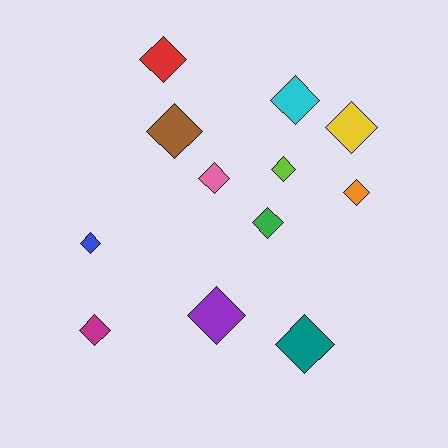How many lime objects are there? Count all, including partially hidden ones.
There is 1 lime object.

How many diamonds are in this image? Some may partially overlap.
There are 12 diamonds.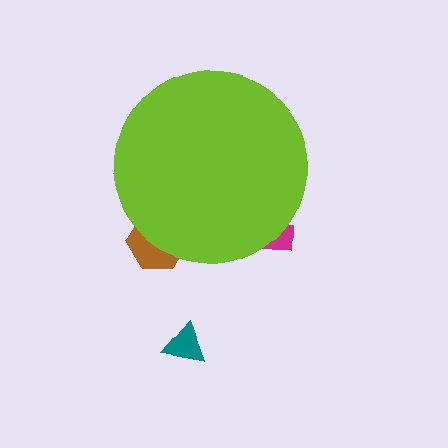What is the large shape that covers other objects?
A lime circle.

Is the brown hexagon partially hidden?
Yes, the brown hexagon is partially hidden behind the lime circle.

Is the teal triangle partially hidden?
No, the teal triangle is fully visible.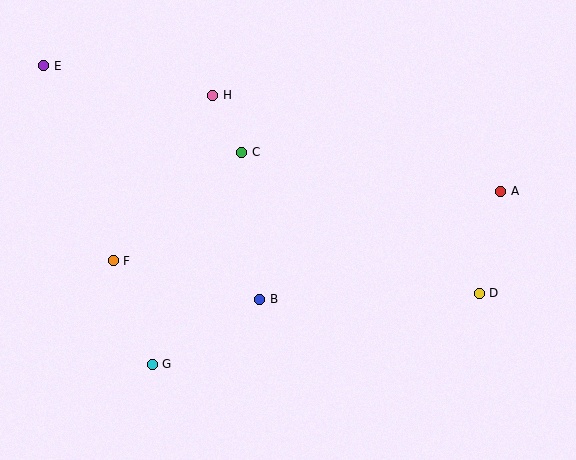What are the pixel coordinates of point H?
Point H is at (213, 95).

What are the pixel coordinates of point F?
Point F is at (113, 261).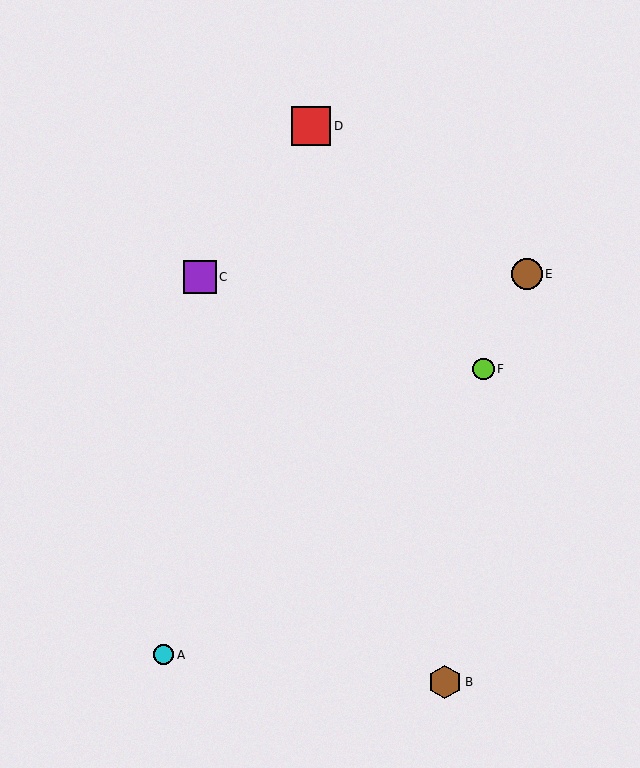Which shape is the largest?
The red square (labeled D) is the largest.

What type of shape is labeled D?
Shape D is a red square.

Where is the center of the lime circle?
The center of the lime circle is at (483, 369).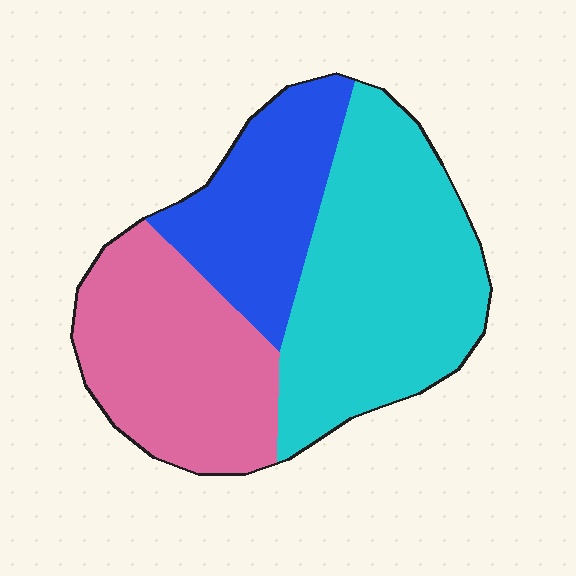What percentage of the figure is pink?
Pink covers 32% of the figure.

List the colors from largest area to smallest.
From largest to smallest: cyan, pink, blue.